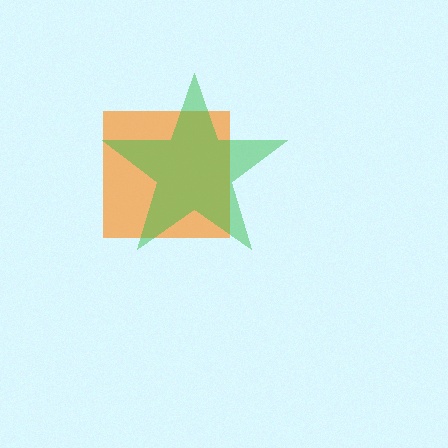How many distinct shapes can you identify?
There are 2 distinct shapes: an orange square, a green star.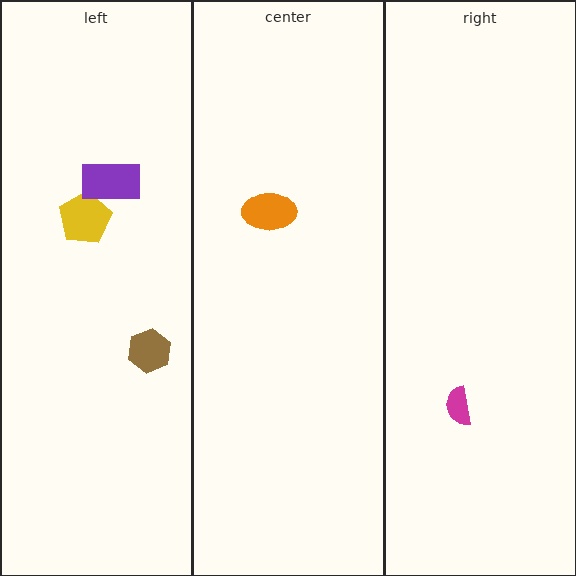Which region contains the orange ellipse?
The center region.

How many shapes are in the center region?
1.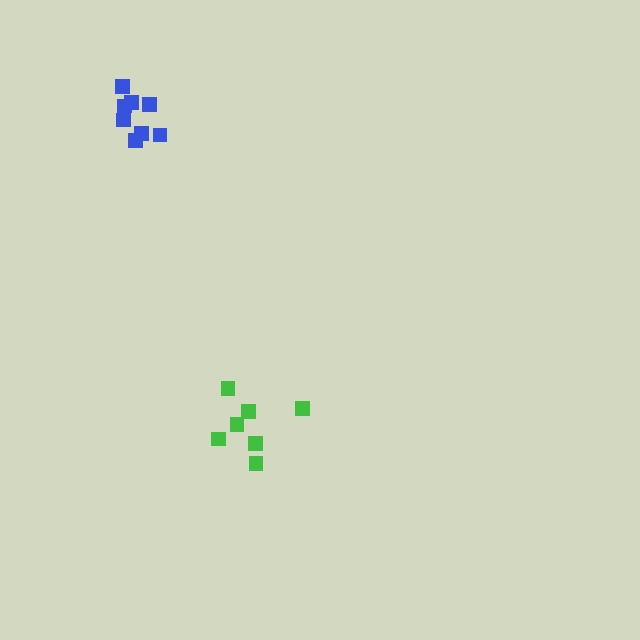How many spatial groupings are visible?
There are 2 spatial groupings.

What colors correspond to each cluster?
The clusters are colored: green, blue.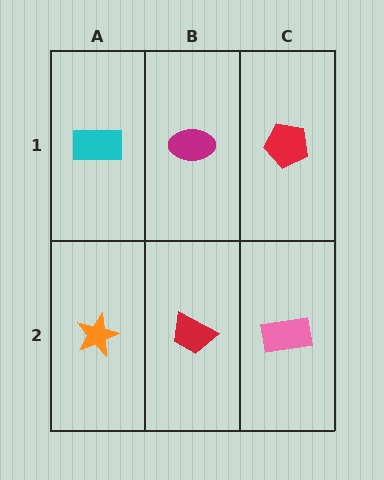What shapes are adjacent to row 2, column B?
A magenta ellipse (row 1, column B), an orange star (row 2, column A), a pink rectangle (row 2, column C).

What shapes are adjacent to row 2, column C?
A red pentagon (row 1, column C), a red trapezoid (row 2, column B).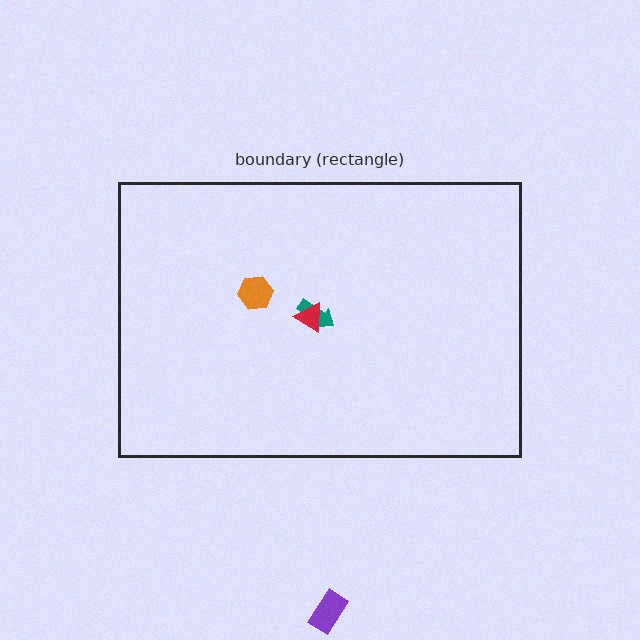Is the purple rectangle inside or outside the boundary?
Outside.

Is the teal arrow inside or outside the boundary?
Inside.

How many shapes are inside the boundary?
3 inside, 1 outside.